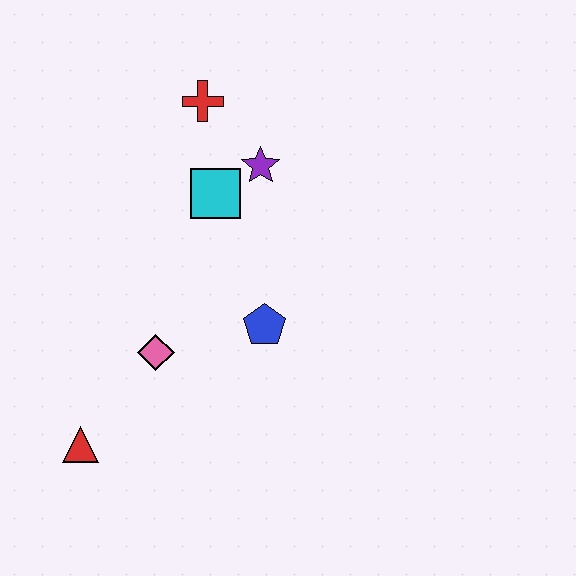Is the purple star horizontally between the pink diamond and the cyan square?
No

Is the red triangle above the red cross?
No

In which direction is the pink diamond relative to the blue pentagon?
The pink diamond is to the left of the blue pentagon.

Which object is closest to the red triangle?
The pink diamond is closest to the red triangle.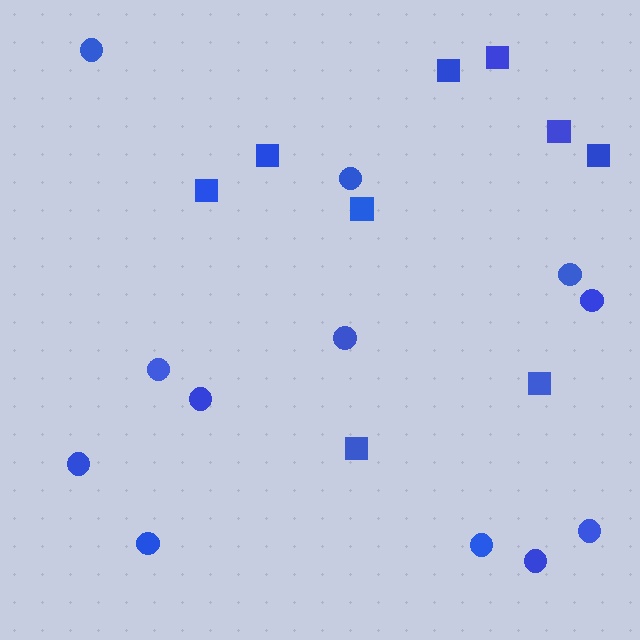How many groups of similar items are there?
There are 2 groups: one group of circles (12) and one group of squares (9).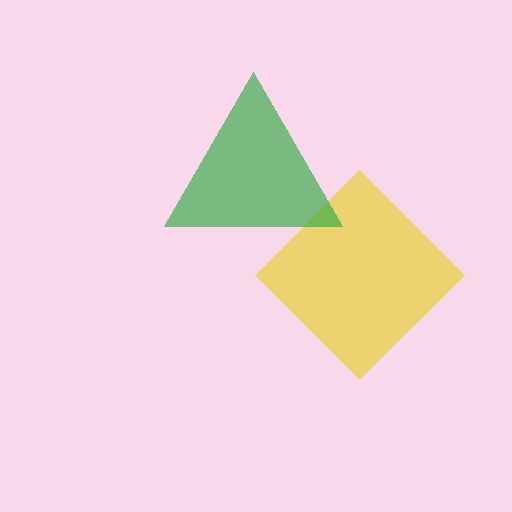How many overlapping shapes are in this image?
There are 2 overlapping shapes in the image.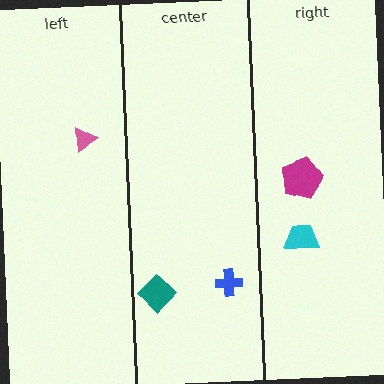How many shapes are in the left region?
1.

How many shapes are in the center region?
2.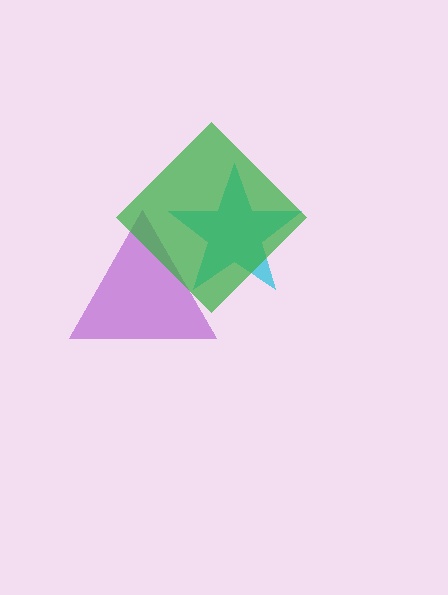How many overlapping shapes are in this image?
There are 3 overlapping shapes in the image.